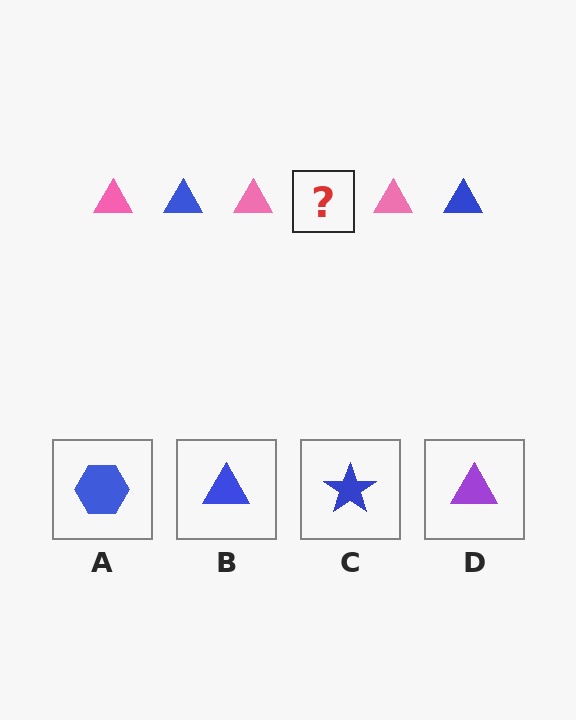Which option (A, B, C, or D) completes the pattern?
B.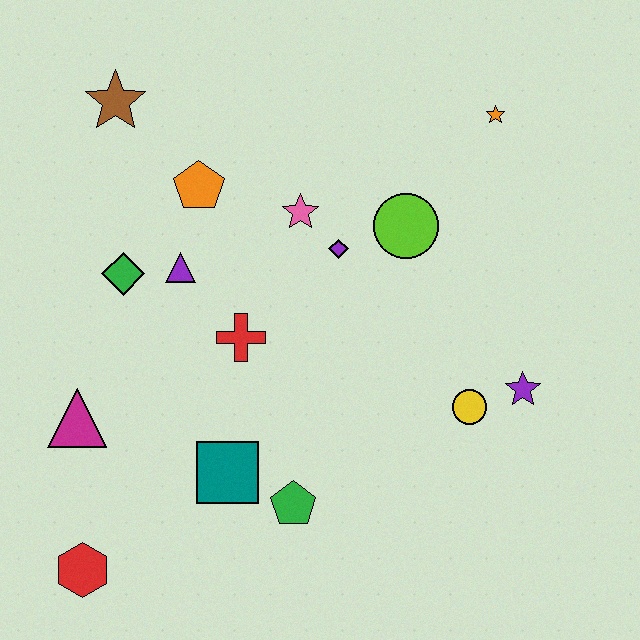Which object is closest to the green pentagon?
The teal square is closest to the green pentagon.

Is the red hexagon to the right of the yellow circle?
No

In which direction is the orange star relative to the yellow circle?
The orange star is above the yellow circle.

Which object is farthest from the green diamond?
The purple star is farthest from the green diamond.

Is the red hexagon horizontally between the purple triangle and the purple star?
No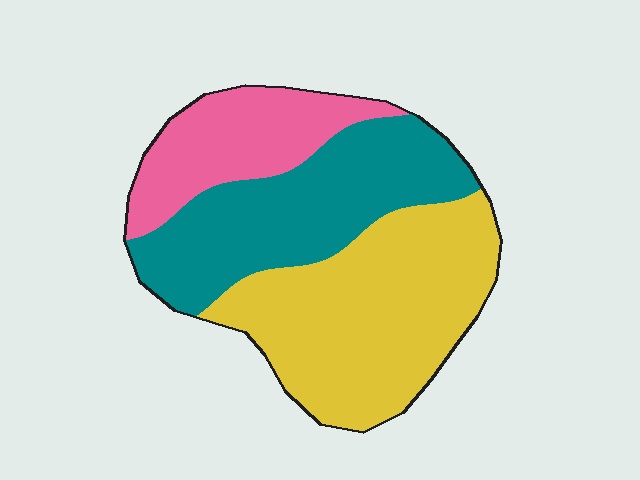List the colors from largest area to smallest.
From largest to smallest: yellow, teal, pink.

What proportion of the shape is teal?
Teal covers around 35% of the shape.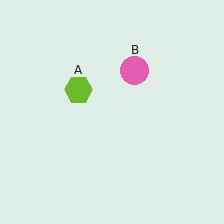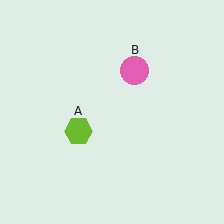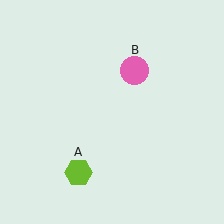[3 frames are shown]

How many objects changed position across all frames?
1 object changed position: lime hexagon (object A).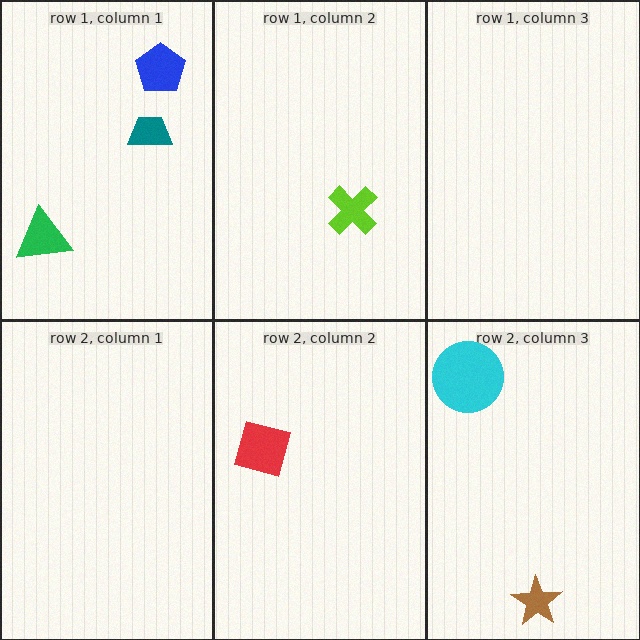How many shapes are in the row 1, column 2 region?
1.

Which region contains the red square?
The row 2, column 2 region.